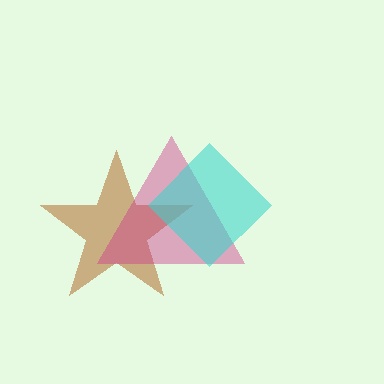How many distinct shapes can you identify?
There are 3 distinct shapes: a brown star, a magenta triangle, a cyan diamond.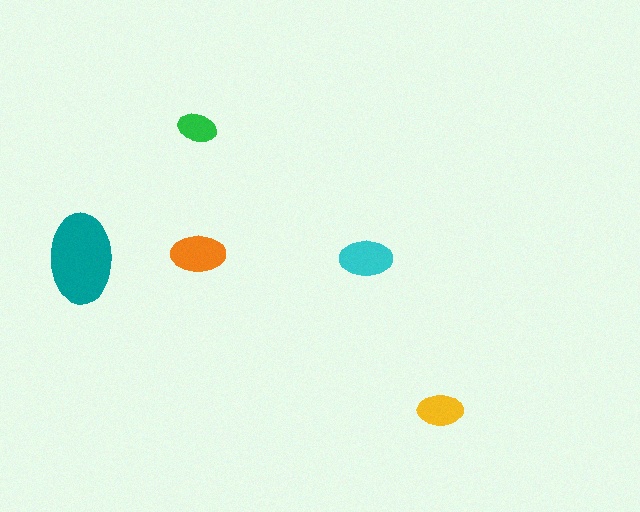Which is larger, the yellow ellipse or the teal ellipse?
The teal one.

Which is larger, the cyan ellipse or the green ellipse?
The cyan one.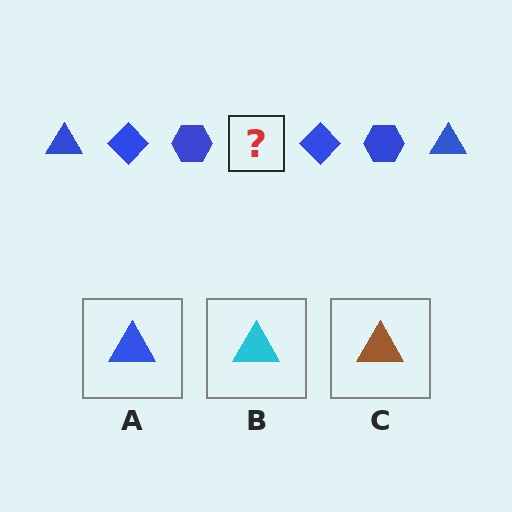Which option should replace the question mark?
Option A.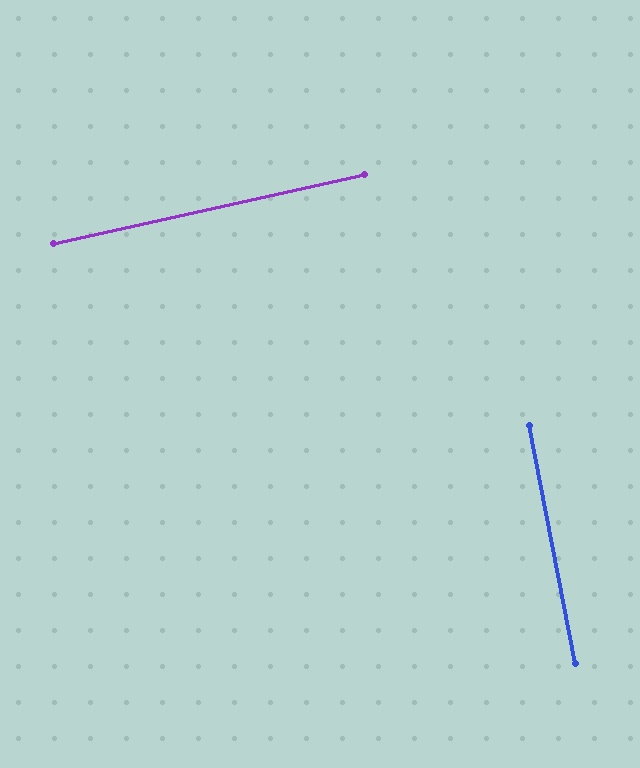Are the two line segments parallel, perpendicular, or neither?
Perpendicular — they meet at approximately 88°.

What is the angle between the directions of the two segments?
Approximately 88 degrees.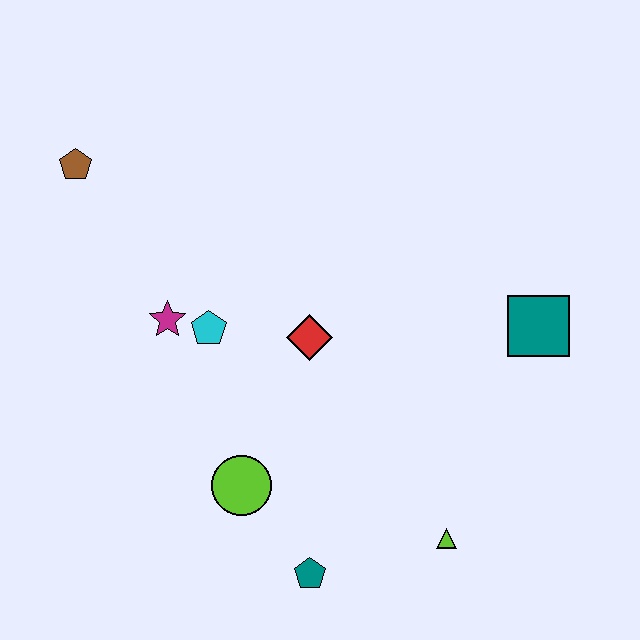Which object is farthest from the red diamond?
The brown pentagon is farthest from the red diamond.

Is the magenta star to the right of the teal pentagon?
No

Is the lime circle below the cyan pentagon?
Yes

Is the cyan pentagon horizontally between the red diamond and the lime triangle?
No